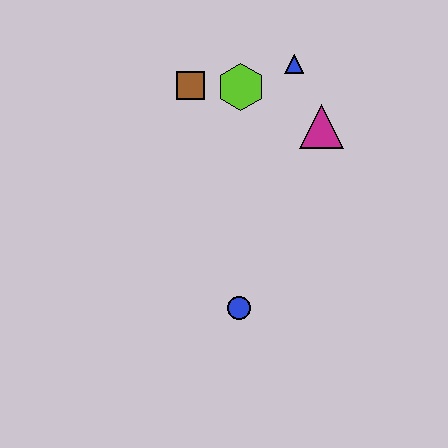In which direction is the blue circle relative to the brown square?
The blue circle is below the brown square.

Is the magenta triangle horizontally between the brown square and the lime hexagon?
No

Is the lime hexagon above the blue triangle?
No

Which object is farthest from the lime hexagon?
The blue circle is farthest from the lime hexagon.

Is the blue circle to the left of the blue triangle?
Yes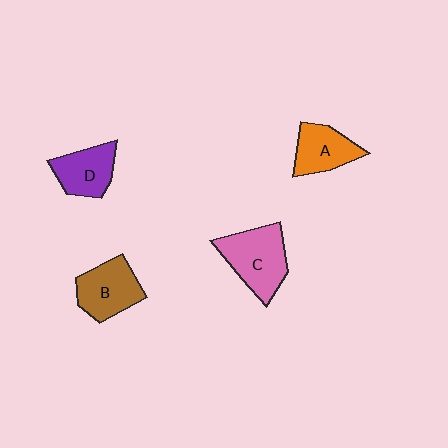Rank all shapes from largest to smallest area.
From largest to smallest: C (pink), B (brown), D (purple), A (orange).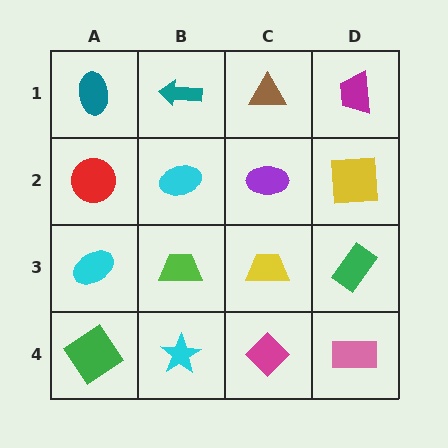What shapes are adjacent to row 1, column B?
A cyan ellipse (row 2, column B), a teal ellipse (row 1, column A), a brown triangle (row 1, column C).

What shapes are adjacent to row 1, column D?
A yellow square (row 2, column D), a brown triangle (row 1, column C).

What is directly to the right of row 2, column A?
A cyan ellipse.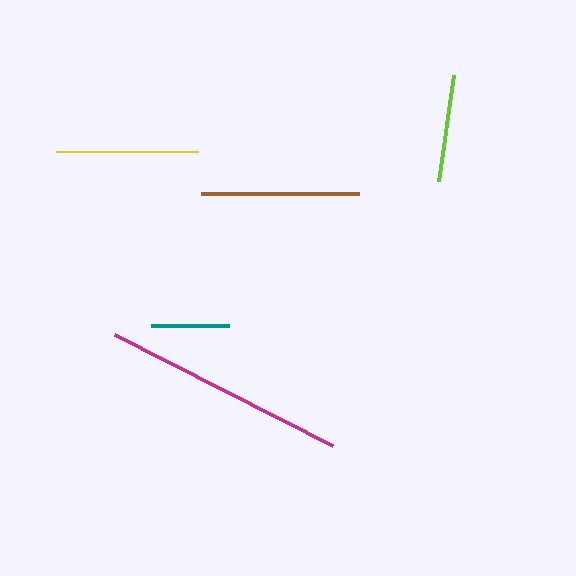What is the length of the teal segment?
The teal segment is approximately 79 pixels long.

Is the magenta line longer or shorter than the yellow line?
The magenta line is longer than the yellow line.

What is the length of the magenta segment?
The magenta segment is approximately 245 pixels long.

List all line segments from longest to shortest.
From longest to shortest: magenta, brown, yellow, lime, teal.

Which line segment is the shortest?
The teal line is the shortest at approximately 79 pixels.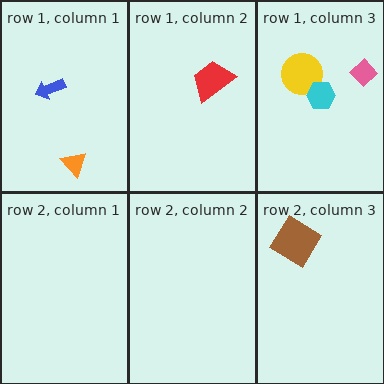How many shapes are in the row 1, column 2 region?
1.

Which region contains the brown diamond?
The row 2, column 3 region.